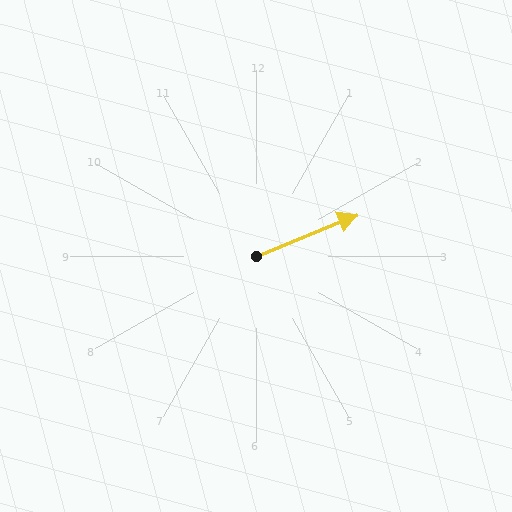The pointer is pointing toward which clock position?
Roughly 2 o'clock.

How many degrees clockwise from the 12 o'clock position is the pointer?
Approximately 68 degrees.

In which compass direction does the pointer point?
East.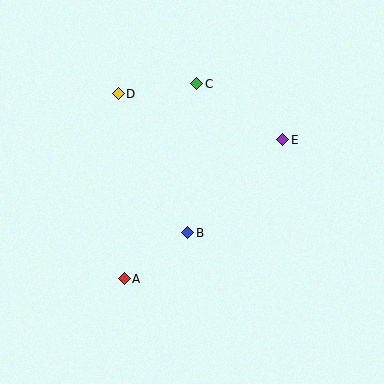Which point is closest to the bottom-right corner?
Point B is closest to the bottom-right corner.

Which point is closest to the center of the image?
Point B at (188, 233) is closest to the center.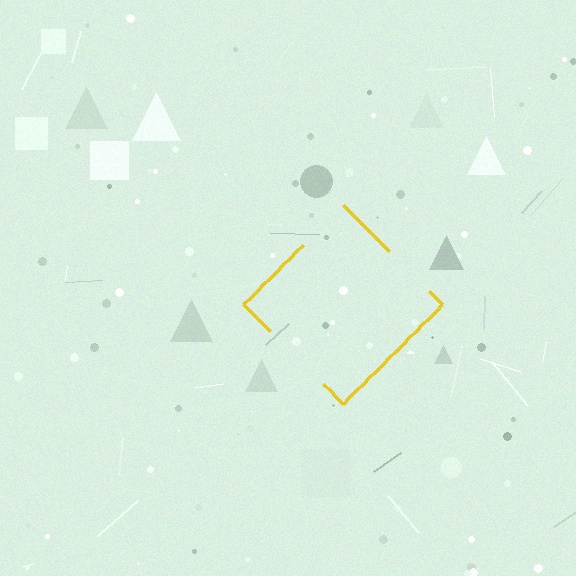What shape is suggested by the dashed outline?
The dashed outline suggests a diamond.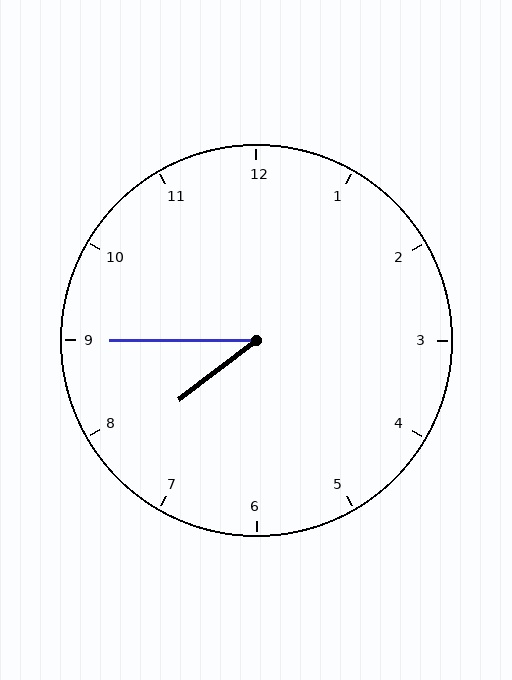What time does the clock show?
7:45.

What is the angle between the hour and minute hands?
Approximately 38 degrees.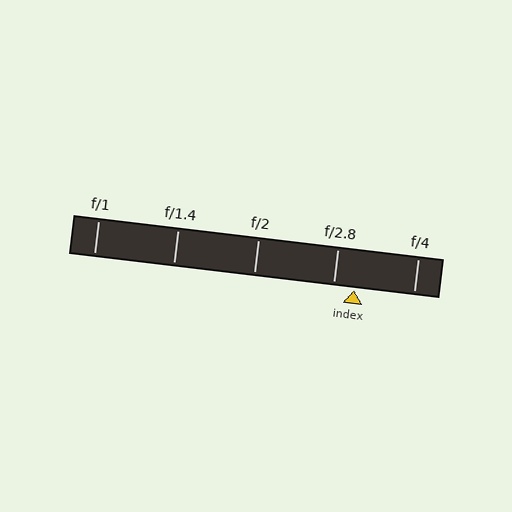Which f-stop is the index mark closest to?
The index mark is closest to f/2.8.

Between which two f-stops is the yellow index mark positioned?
The index mark is between f/2.8 and f/4.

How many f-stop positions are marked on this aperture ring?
There are 5 f-stop positions marked.